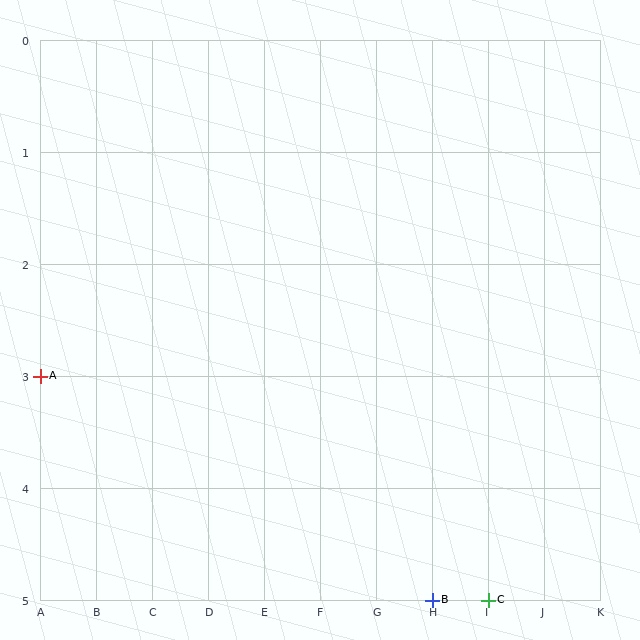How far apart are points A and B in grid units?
Points A and B are 7 columns and 2 rows apart (about 7.3 grid units diagonally).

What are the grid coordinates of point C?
Point C is at grid coordinates (I, 5).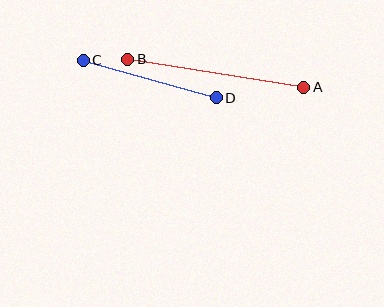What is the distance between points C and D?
The distance is approximately 138 pixels.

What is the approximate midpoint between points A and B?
The midpoint is at approximately (216, 73) pixels.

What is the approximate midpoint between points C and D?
The midpoint is at approximately (150, 79) pixels.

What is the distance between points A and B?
The distance is approximately 178 pixels.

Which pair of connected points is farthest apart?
Points A and B are farthest apart.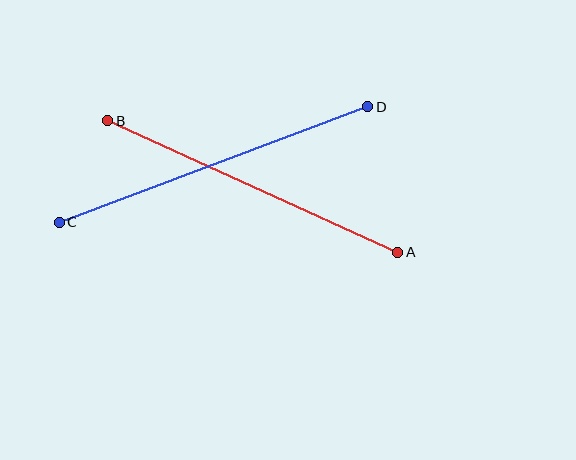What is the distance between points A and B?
The distance is approximately 319 pixels.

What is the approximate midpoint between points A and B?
The midpoint is at approximately (253, 187) pixels.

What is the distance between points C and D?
The distance is approximately 330 pixels.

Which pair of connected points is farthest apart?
Points C and D are farthest apart.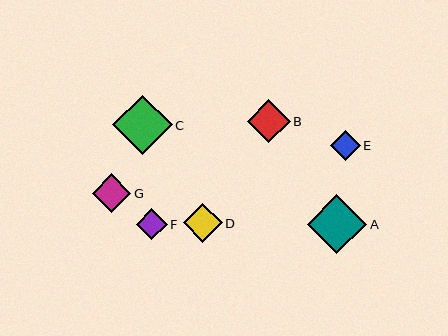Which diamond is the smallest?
Diamond E is the smallest with a size of approximately 30 pixels.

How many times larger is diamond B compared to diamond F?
Diamond B is approximately 1.4 times the size of diamond F.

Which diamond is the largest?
Diamond C is the largest with a size of approximately 59 pixels.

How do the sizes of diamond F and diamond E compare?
Diamond F and diamond E are approximately the same size.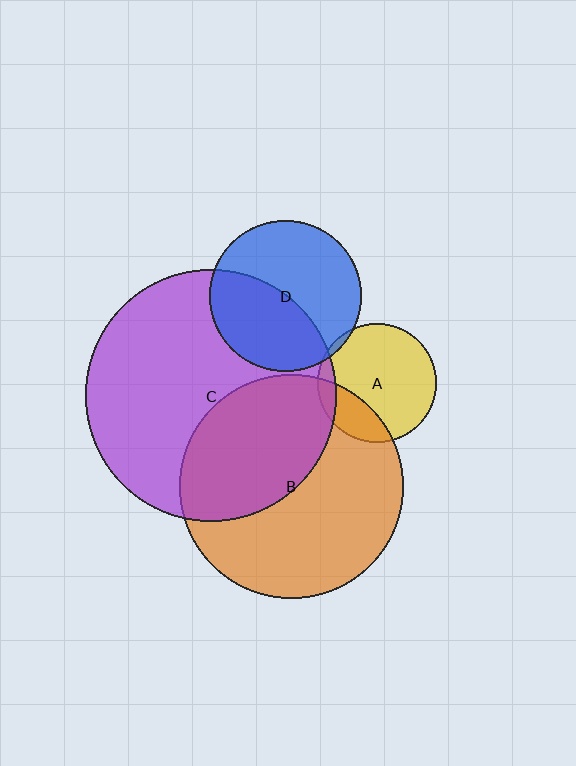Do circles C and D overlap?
Yes.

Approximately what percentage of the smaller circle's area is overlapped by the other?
Approximately 45%.